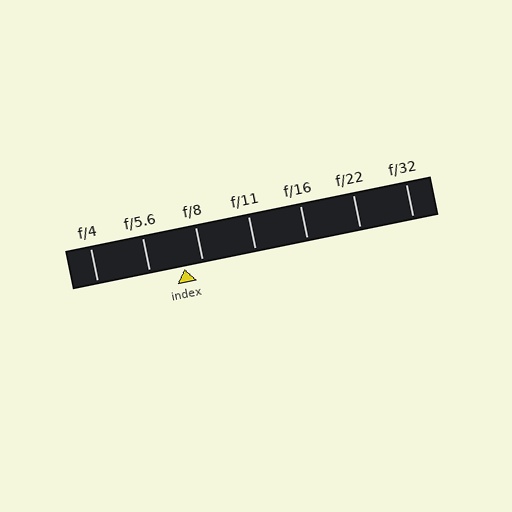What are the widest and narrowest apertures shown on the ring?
The widest aperture shown is f/4 and the narrowest is f/32.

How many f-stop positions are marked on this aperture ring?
There are 7 f-stop positions marked.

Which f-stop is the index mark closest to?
The index mark is closest to f/8.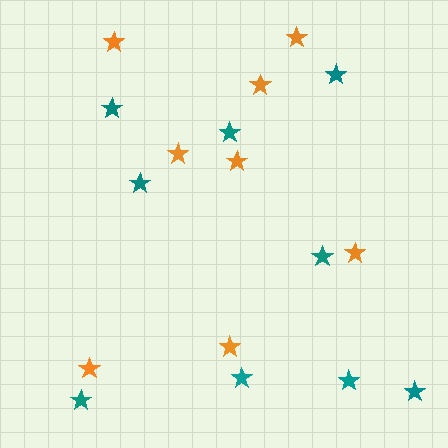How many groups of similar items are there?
There are 2 groups: one group of teal stars (9) and one group of orange stars (8).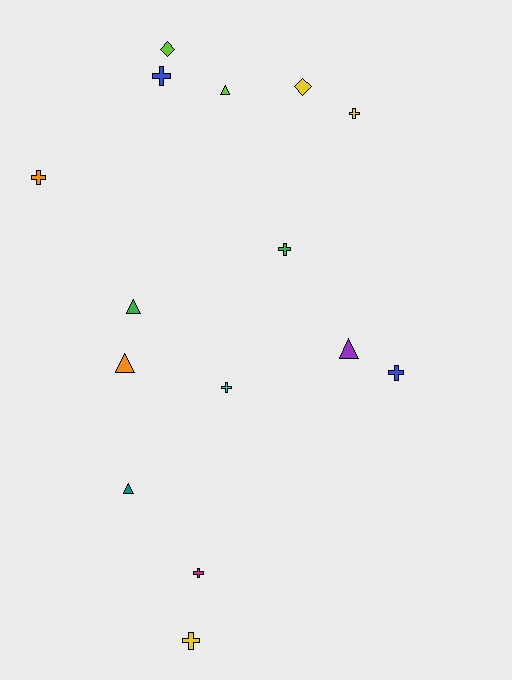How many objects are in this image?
There are 15 objects.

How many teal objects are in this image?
There is 1 teal object.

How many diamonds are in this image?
There are 2 diamonds.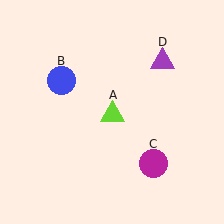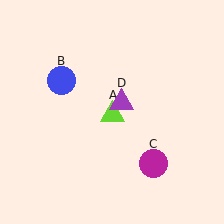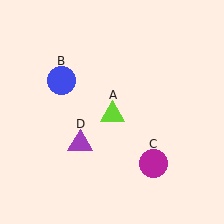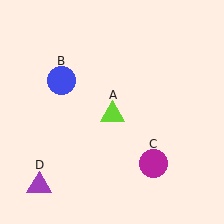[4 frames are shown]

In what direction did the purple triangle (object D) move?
The purple triangle (object D) moved down and to the left.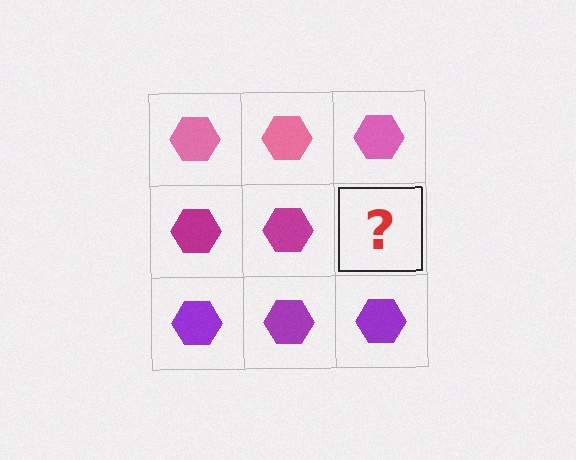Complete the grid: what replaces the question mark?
The question mark should be replaced with a magenta hexagon.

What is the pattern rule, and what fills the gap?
The rule is that each row has a consistent color. The gap should be filled with a magenta hexagon.